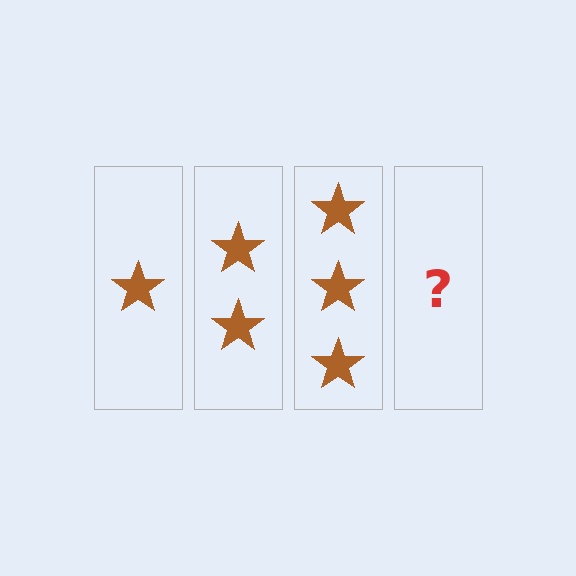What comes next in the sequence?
The next element should be 4 stars.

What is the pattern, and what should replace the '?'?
The pattern is that each step adds one more star. The '?' should be 4 stars.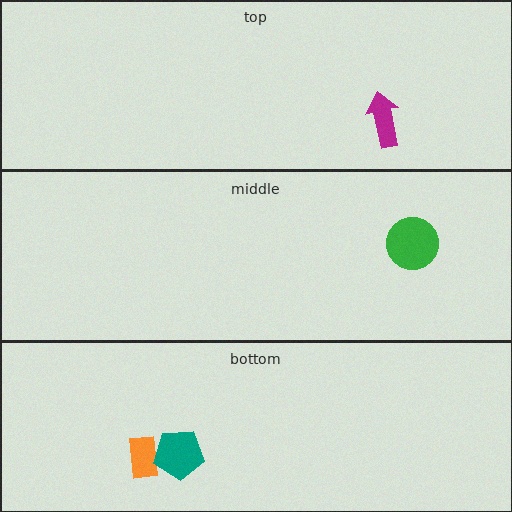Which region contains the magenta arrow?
The top region.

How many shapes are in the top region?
1.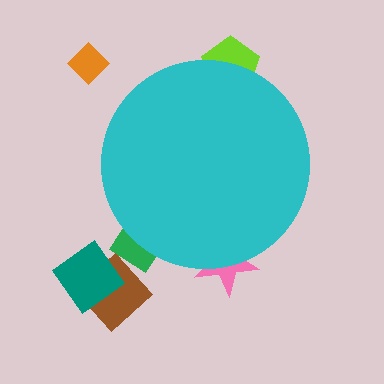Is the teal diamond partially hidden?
No, the teal diamond is fully visible.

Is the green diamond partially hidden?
Yes, the green diamond is partially hidden behind the cyan circle.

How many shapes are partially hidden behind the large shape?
3 shapes are partially hidden.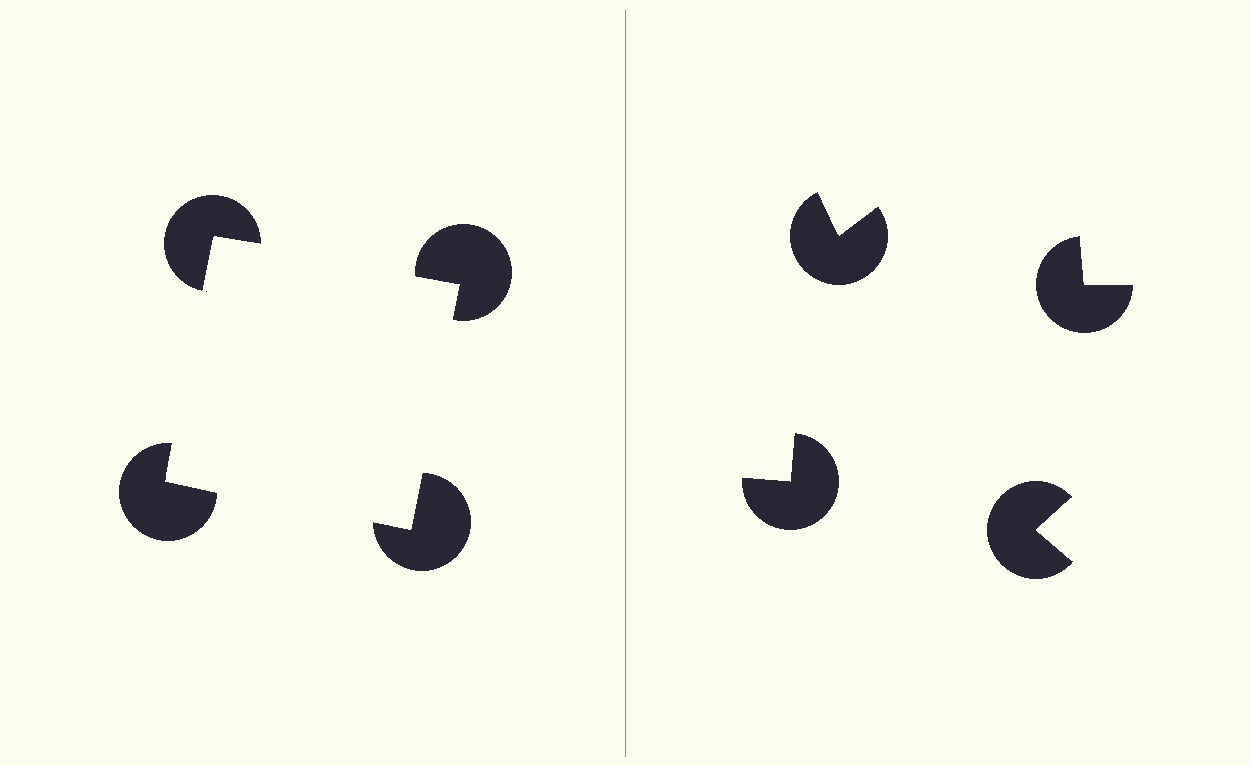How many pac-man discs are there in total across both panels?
8 — 4 on each side.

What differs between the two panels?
The pac-man discs are positioned identically on both sides; only the wedge orientations differ. On the left they align to a square; on the right they are misaligned.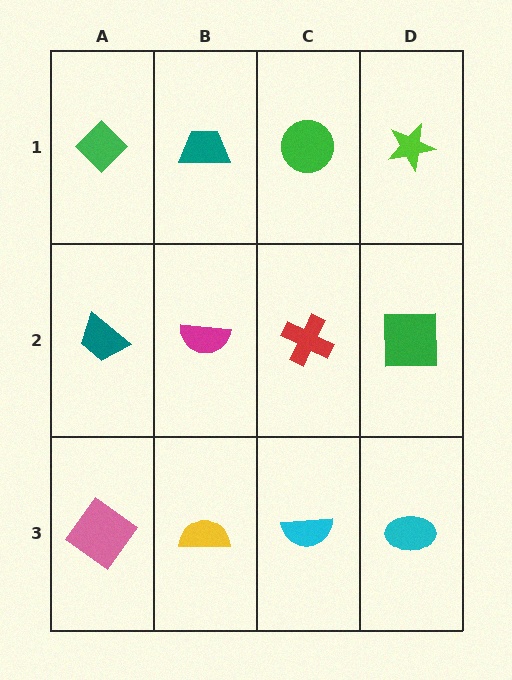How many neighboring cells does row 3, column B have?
3.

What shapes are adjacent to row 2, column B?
A teal trapezoid (row 1, column B), a yellow semicircle (row 3, column B), a teal trapezoid (row 2, column A), a red cross (row 2, column C).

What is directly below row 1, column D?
A green square.